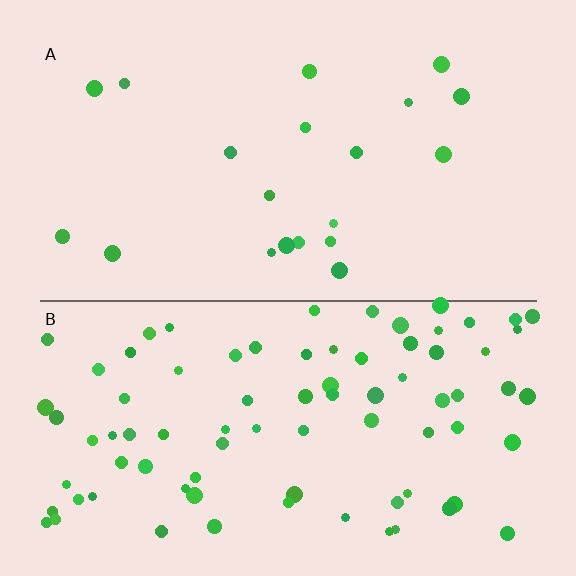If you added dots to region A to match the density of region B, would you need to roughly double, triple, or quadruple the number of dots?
Approximately quadruple.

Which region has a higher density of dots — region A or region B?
B (the bottom).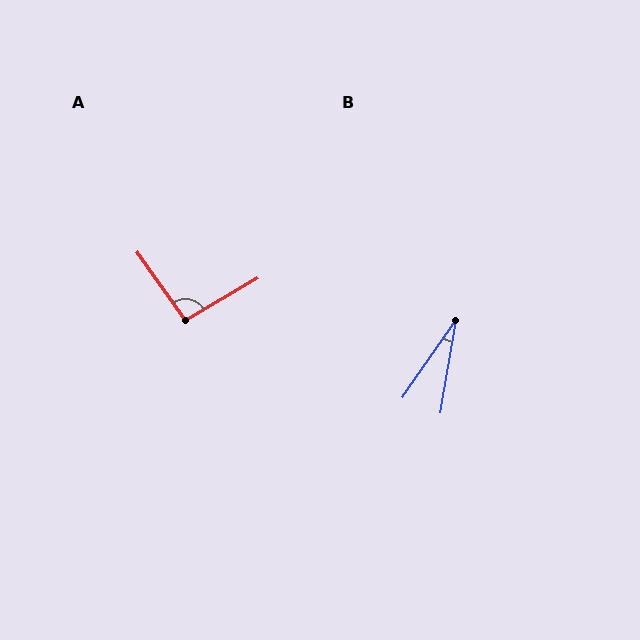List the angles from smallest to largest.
B (25°), A (95°).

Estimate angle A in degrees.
Approximately 95 degrees.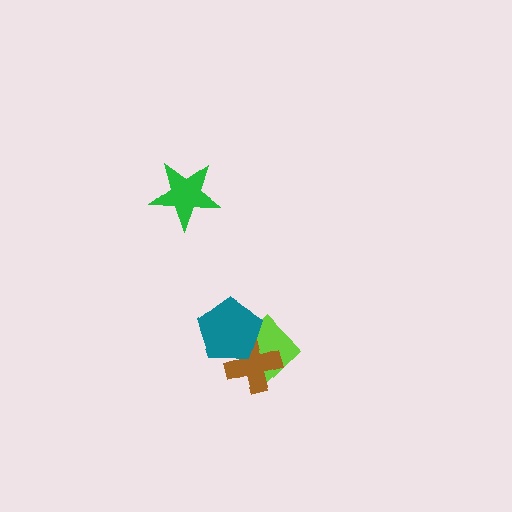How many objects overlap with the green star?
0 objects overlap with the green star.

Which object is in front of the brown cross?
The teal pentagon is in front of the brown cross.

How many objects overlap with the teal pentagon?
2 objects overlap with the teal pentagon.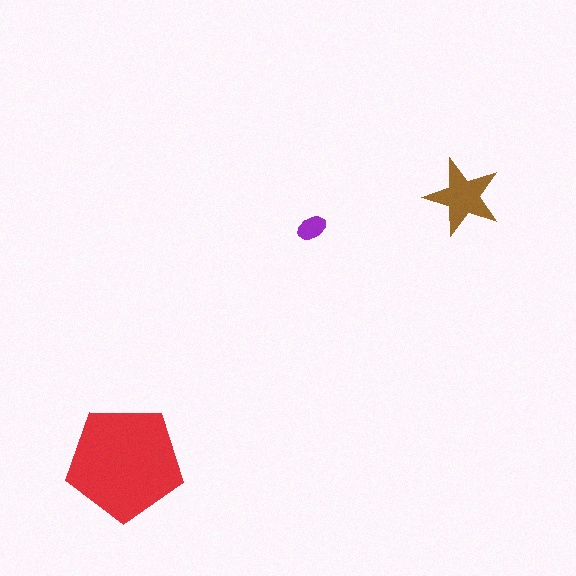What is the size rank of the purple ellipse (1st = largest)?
3rd.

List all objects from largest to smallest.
The red pentagon, the brown star, the purple ellipse.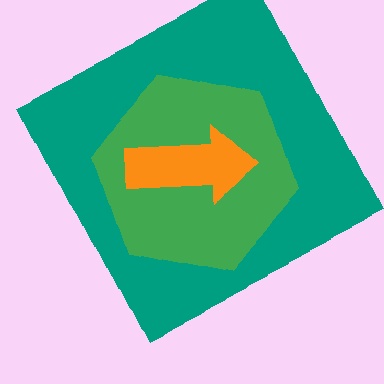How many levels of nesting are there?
3.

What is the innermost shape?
The orange arrow.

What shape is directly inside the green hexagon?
The orange arrow.